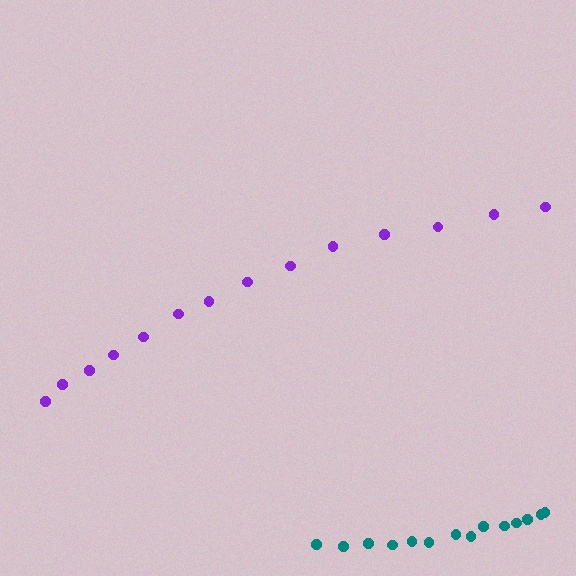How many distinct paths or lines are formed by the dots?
There are 2 distinct paths.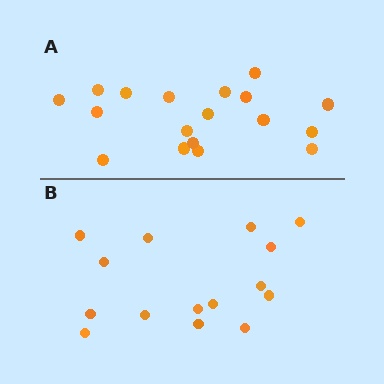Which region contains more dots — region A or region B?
Region A (the top region) has more dots.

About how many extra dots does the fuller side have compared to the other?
Region A has just a few more — roughly 2 or 3 more dots than region B.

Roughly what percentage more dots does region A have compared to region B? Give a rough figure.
About 20% more.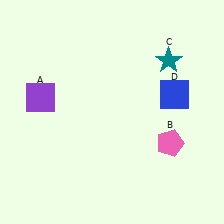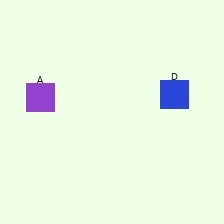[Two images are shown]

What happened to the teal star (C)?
The teal star (C) was removed in Image 2. It was in the top-right area of Image 1.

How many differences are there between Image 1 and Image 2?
There are 2 differences between the two images.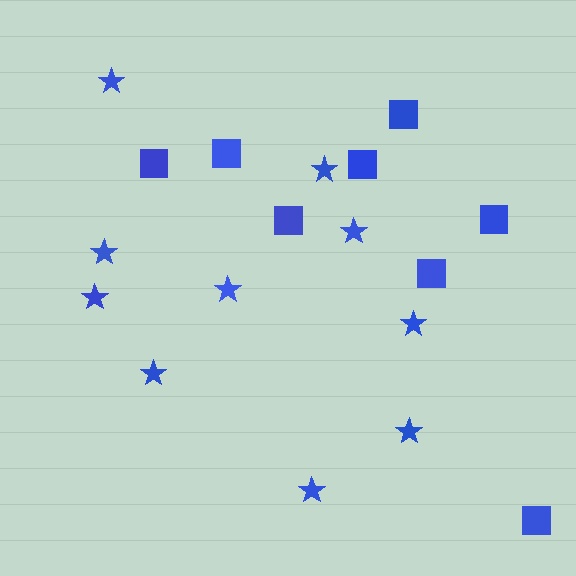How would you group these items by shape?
There are 2 groups: one group of squares (8) and one group of stars (10).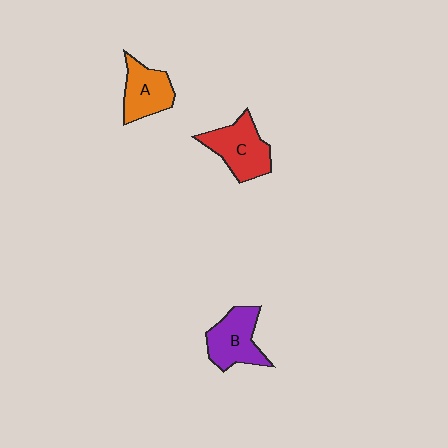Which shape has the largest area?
Shape C (red).